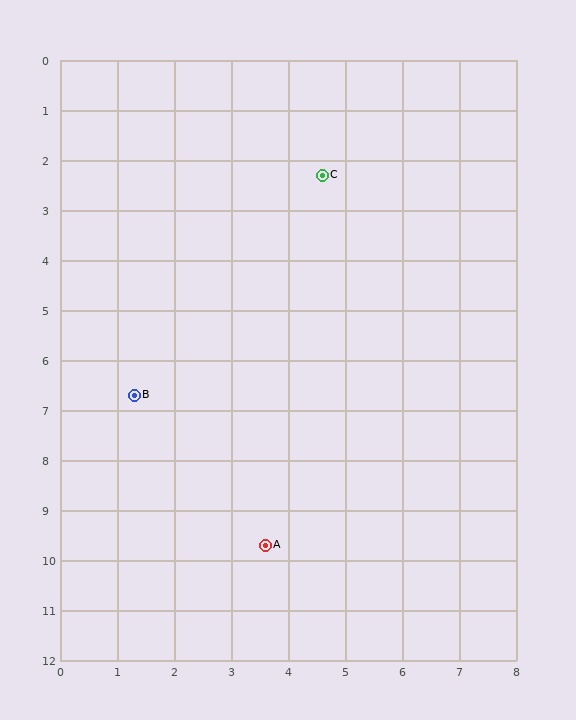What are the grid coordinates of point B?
Point B is at approximately (1.3, 6.7).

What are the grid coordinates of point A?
Point A is at approximately (3.6, 9.7).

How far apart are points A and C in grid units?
Points A and C are about 7.5 grid units apart.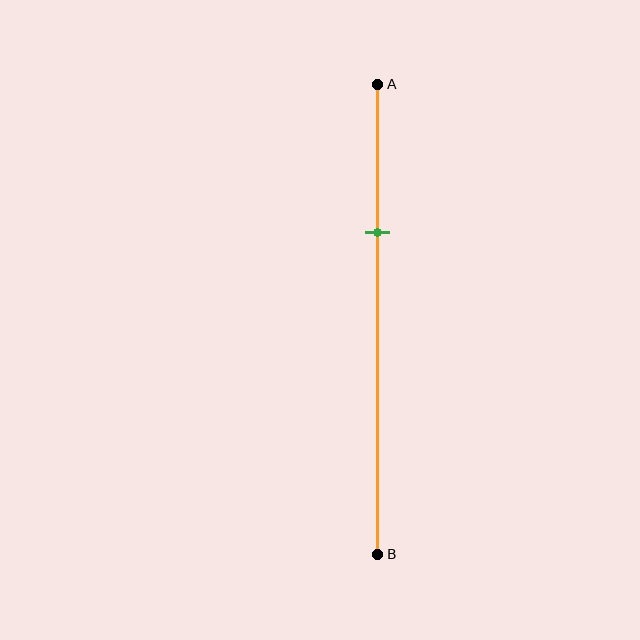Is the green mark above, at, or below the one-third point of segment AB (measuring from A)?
The green mark is approximately at the one-third point of segment AB.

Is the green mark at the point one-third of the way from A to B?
Yes, the mark is approximately at the one-third point.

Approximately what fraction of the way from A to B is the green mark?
The green mark is approximately 30% of the way from A to B.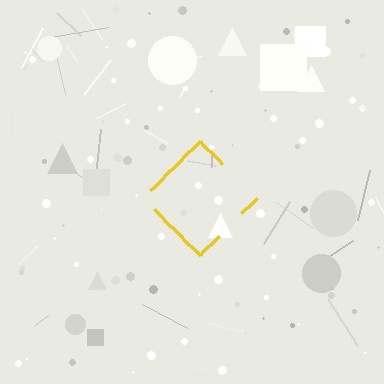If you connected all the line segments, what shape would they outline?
They would outline a diamond.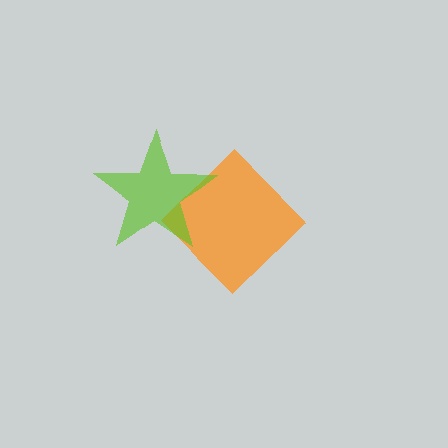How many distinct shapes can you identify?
There are 2 distinct shapes: an orange diamond, a lime star.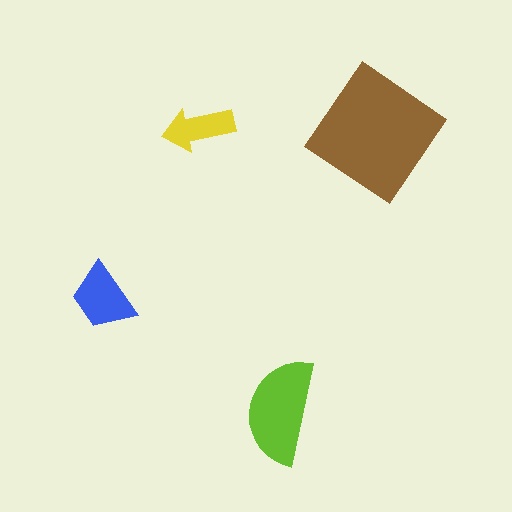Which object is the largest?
The brown diamond.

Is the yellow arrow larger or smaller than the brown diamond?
Smaller.